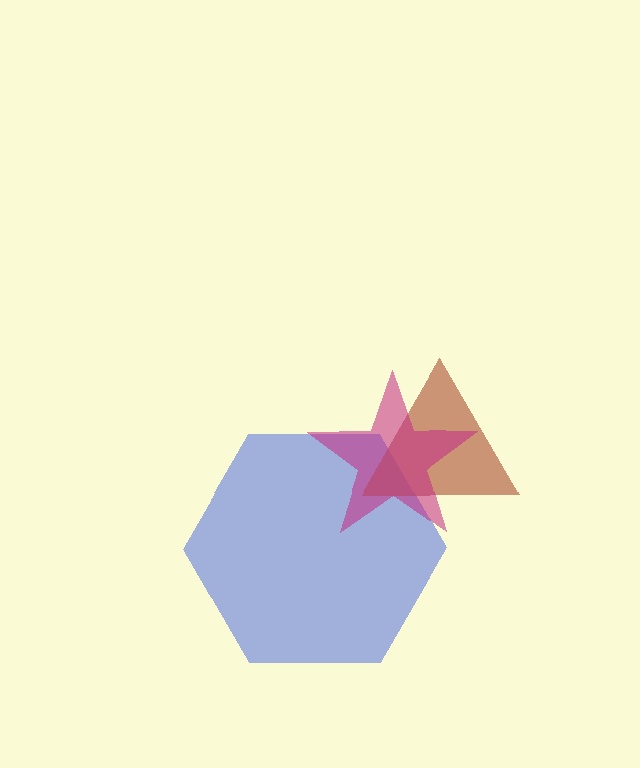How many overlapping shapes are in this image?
There are 3 overlapping shapes in the image.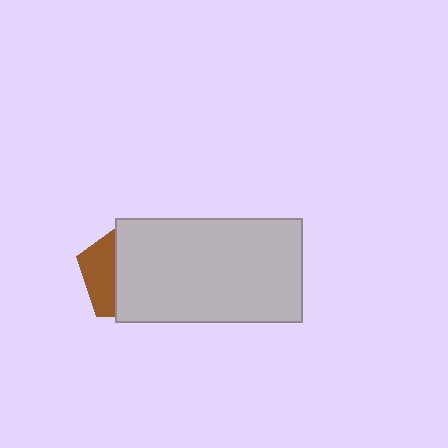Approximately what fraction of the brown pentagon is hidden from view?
Roughly 66% of the brown pentagon is hidden behind the light gray rectangle.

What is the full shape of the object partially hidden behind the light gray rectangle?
The partially hidden object is a brown pentagon.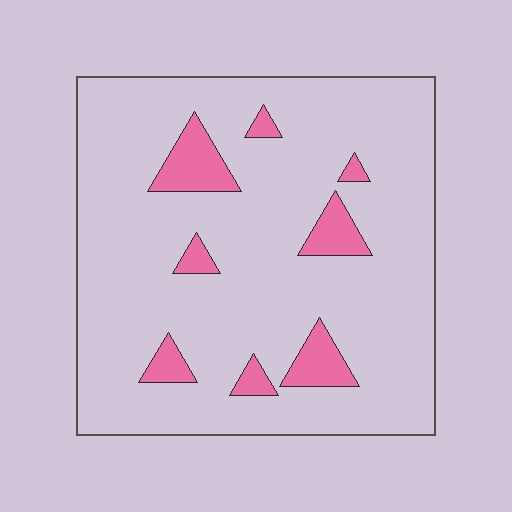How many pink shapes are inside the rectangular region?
8.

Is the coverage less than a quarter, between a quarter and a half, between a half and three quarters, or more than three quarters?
Less than a quarter.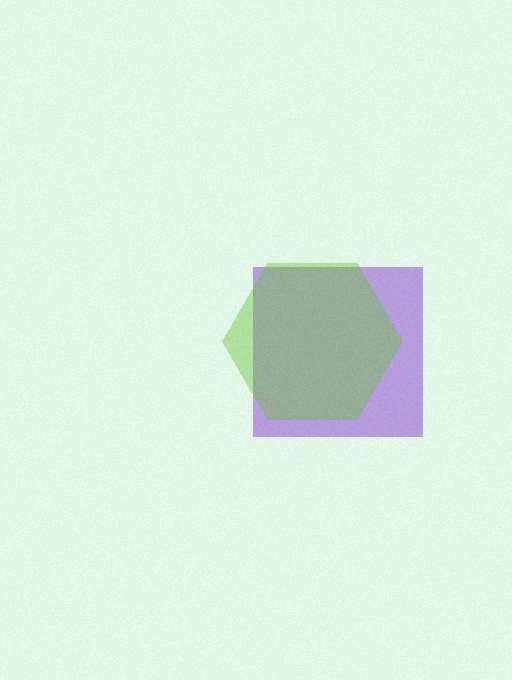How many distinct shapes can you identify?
There are 2 distinct shapes: a purple square, a lime hexagon.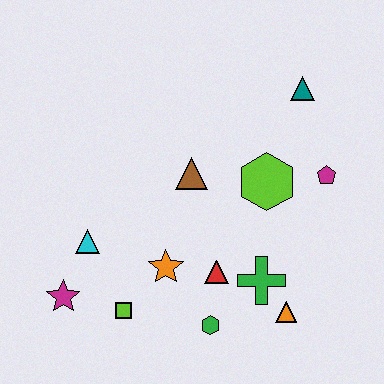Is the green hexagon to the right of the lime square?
Yes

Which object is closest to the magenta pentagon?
The lime hexagon is closest to the magenta pentagon.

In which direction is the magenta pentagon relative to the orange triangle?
The magenta pentagon is above the orange triangle.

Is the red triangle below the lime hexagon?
Yes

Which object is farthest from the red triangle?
The teal triangle is farthest from the red triangle.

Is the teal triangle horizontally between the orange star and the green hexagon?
No